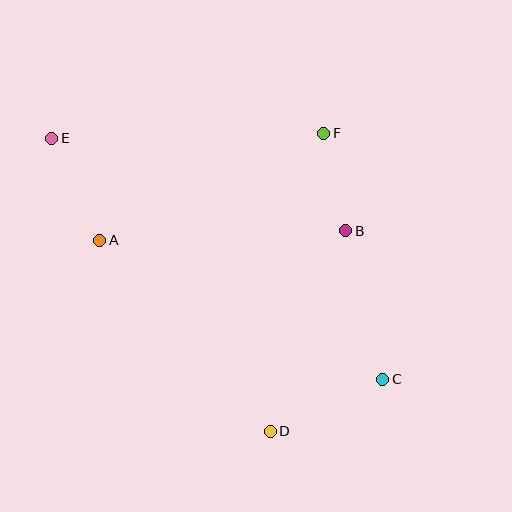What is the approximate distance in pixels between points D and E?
The distance between D and E is approximately 366 pixels.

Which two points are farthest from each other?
Points C and E are farthest from each other.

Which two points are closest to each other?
Points B and F are closest to each other.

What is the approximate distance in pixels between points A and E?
The distance between A and E is approximately 113 pixels.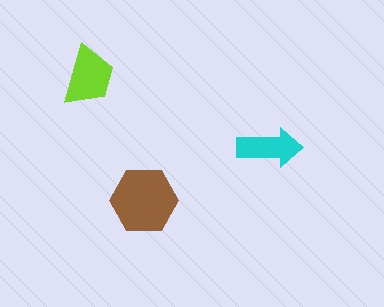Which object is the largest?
The brown hexagon.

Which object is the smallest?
The cyan arrow.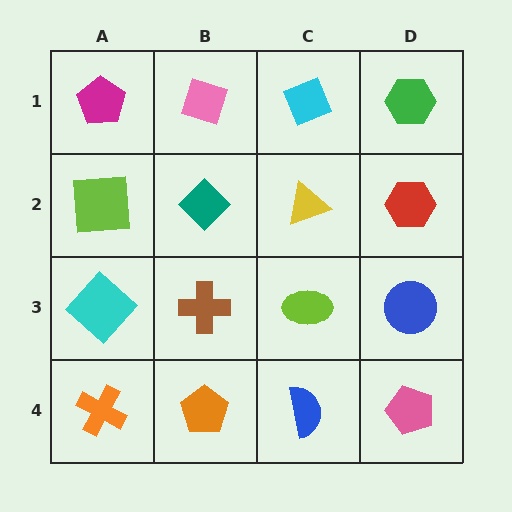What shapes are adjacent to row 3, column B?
A teal diamond (row 2, column B), an orange pentagon (row 4, column B), a cyan diamond (row 3, column A), a lime ellipse (row 3, column C).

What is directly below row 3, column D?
A pink pentagon.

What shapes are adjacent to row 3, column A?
A lime square (row 2, column A), an orange cross (row 4, column A), a brown cross (row 3, column B).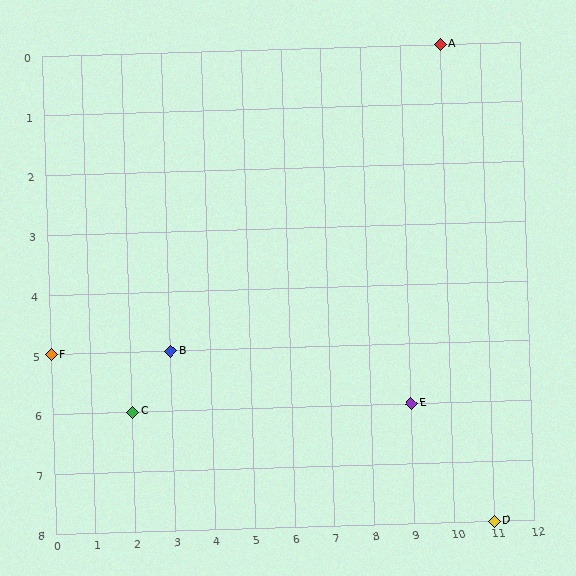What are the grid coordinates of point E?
Point E is at grid coordinates (9, 6).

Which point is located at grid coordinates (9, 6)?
Point E is at (9, 6).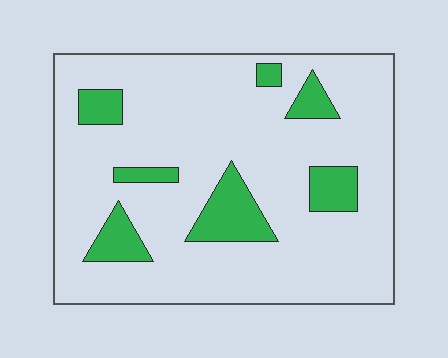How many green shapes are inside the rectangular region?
7.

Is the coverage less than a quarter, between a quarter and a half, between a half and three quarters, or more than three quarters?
Less than a quarter.